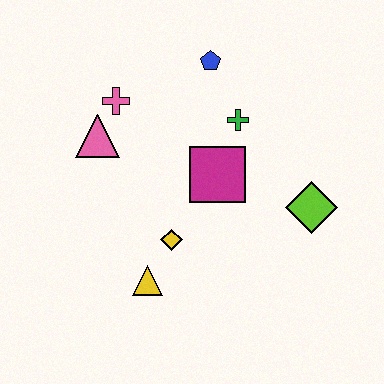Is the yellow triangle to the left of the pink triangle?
No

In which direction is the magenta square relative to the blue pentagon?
The magenta square is below the blue pentagon.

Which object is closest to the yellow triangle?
The yellow diamond is closest to the yellow triangle.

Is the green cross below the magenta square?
No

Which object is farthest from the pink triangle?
The lime diamond is farthest from the pink triangle.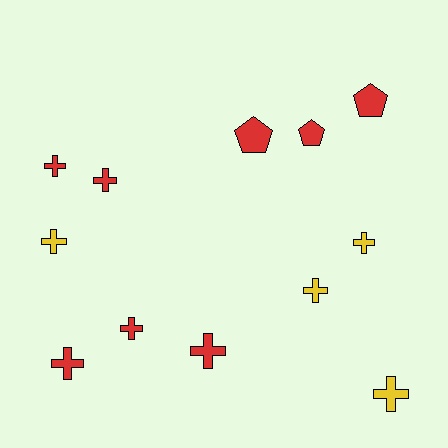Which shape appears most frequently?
Cross, with 9 objects.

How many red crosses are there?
There are 5 red crosses.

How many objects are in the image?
There are 12 objects.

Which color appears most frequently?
Red, with 8 objects.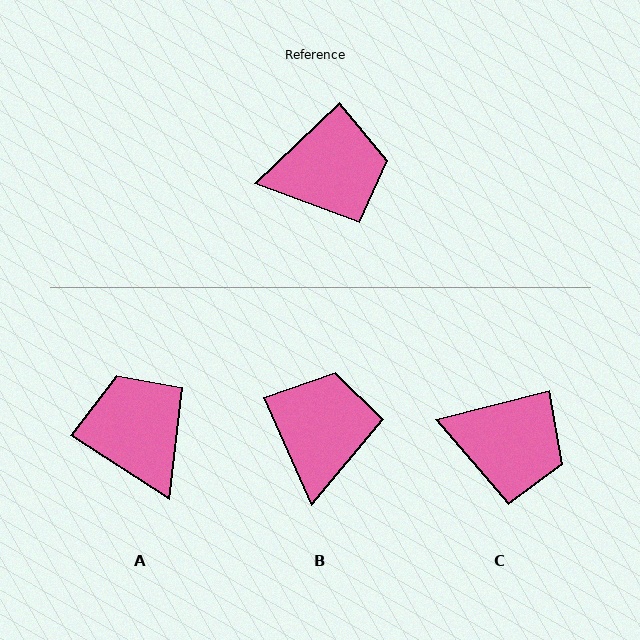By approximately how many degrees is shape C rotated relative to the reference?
Approximately 30 degrees clockwise.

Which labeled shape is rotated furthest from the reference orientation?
A, about 103 degrees away.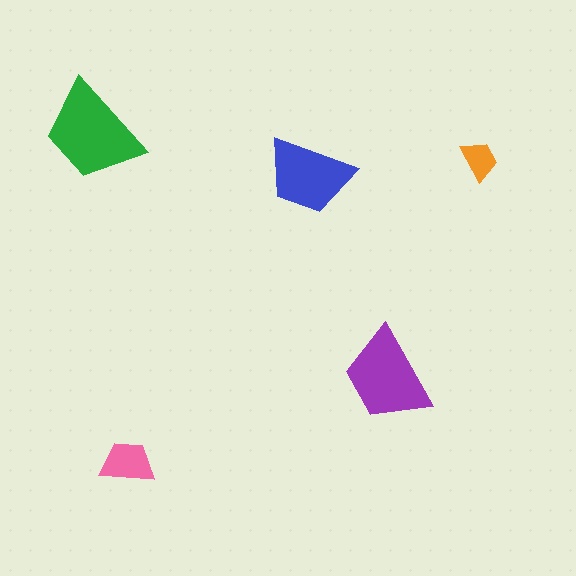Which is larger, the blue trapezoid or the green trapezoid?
The green one.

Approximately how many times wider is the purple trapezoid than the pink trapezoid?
About 2 times wider.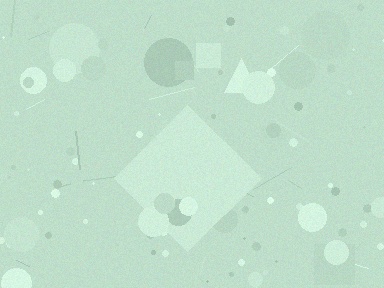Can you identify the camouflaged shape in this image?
The camouflaged shape is a diamond.